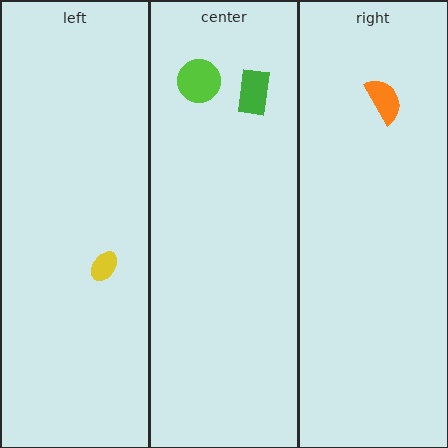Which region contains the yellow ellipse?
The left region.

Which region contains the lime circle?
The center region.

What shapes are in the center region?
The lime circle, the green rectangle.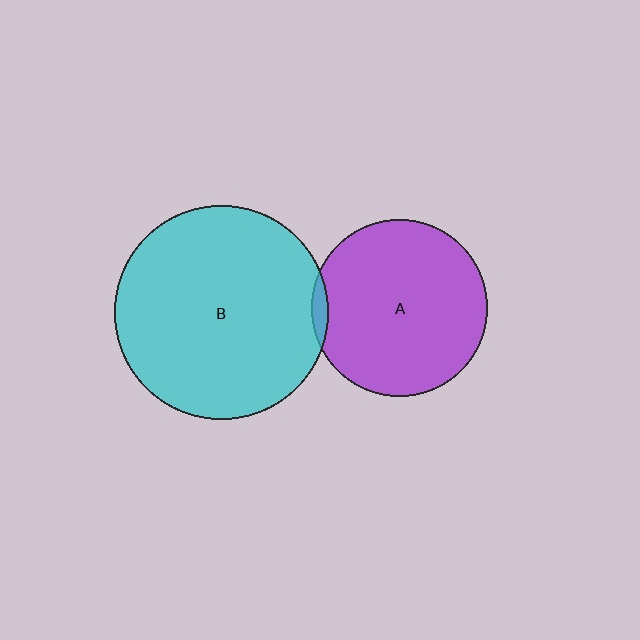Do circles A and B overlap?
Yes.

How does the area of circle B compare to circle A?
Approximately 1.5 times.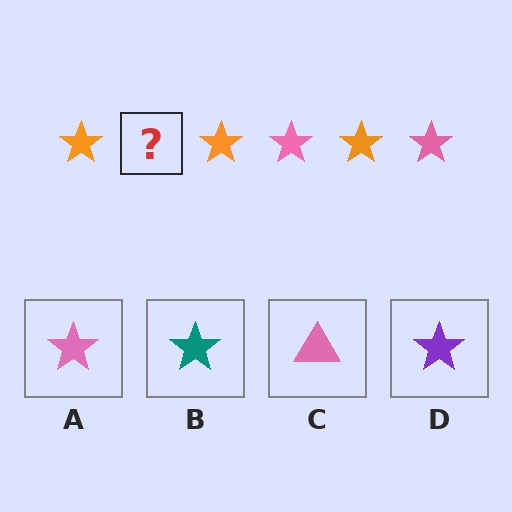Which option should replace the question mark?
Option A.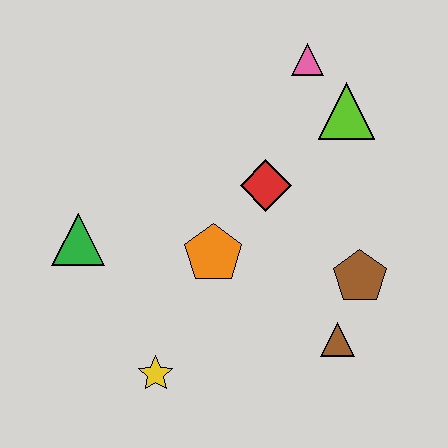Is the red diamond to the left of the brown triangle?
Yes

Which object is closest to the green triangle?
The orange pentagon is closest to the green triangle.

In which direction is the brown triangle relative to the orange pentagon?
The brown triangle is to the right of the orange pentagon.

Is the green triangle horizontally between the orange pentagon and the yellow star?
No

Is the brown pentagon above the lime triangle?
No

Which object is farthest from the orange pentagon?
The pink triangle is farthest from the orange pentagon.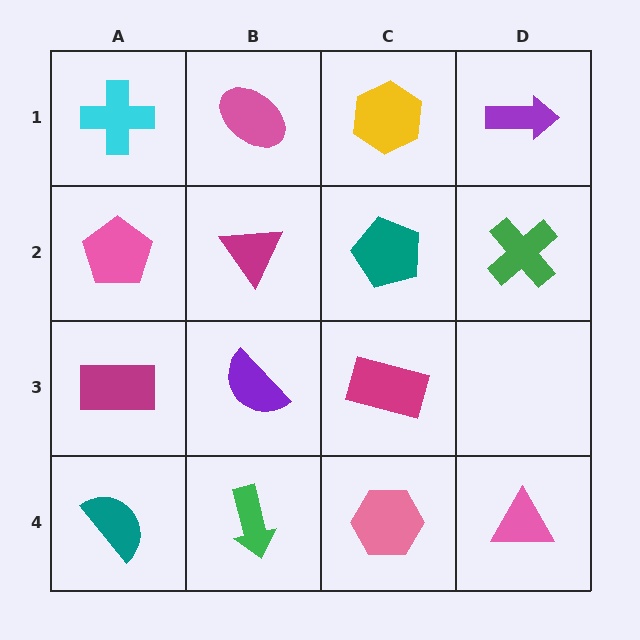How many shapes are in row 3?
3 shapes.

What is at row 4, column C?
A pink hexagon.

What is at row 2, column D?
A green cross.